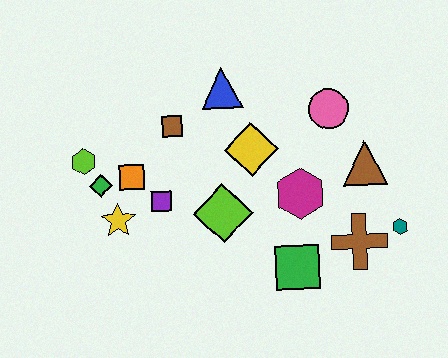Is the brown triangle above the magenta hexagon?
Yes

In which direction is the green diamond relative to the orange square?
The green diamond is to the left of the orange square.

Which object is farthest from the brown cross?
The lime hexagon is farthest from the brown cross.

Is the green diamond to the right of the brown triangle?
No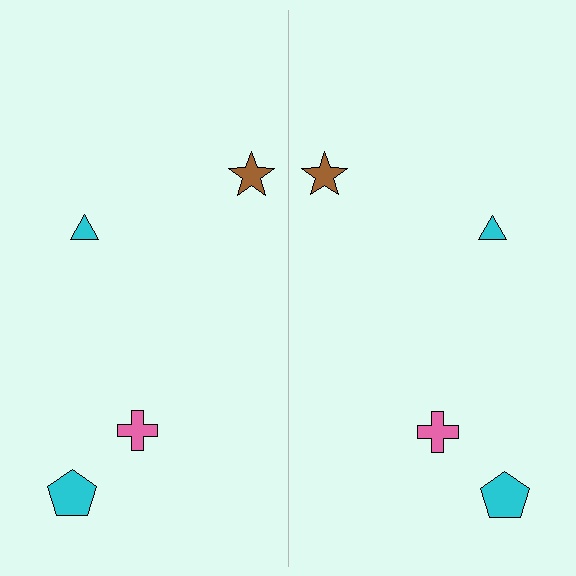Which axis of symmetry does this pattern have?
The pattern has a vertical axis of symmetry running through the center of the image.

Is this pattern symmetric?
Yes, this pattern has bilateral (reflection) symmetry.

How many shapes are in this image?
There are 8 shapes in this image.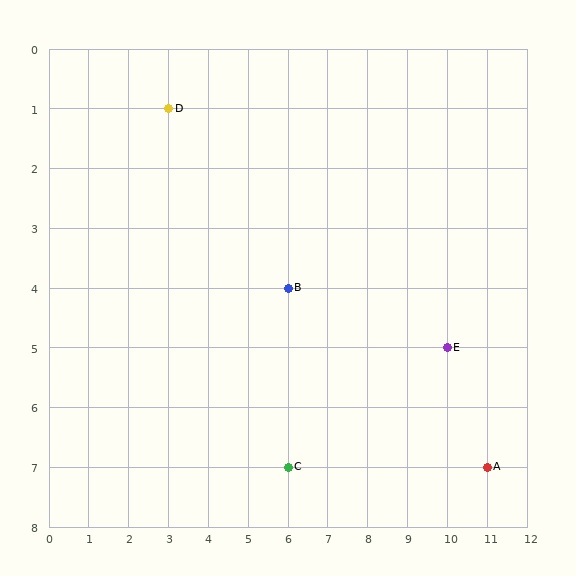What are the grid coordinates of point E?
Point E is at grid coordinates (10, 5).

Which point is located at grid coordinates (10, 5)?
Point E is at (10, 5).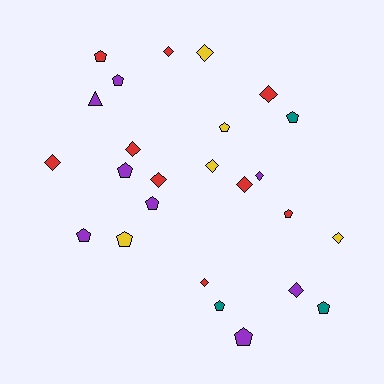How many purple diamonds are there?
There are 2 purple diamonds.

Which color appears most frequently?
Red, with 9 objects.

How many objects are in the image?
There are 25 objects.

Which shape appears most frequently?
Pentagon, with 12 objects.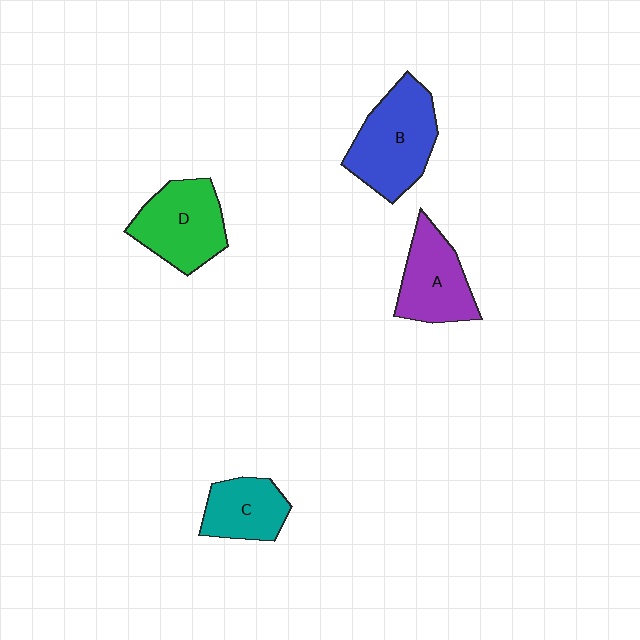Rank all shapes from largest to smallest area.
From largest to smallest: B (blue), D (green), A (purple), C (teal).